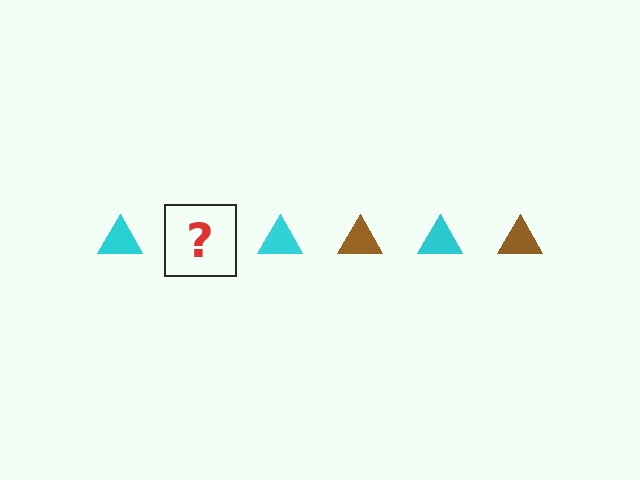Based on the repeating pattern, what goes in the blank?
The blank should be a brown triangle.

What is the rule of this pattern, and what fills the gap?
The rule is that the pattern cycles through cyan, brown triangles. The gap should be filled with a brown triangle.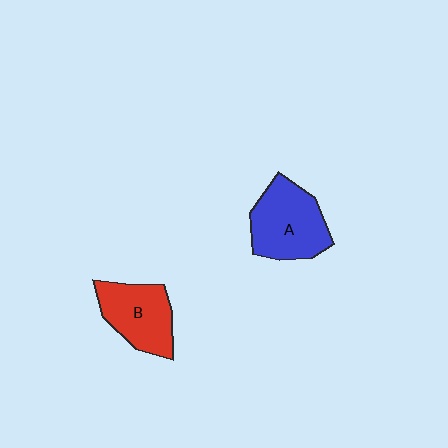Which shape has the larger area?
Shape A (blue).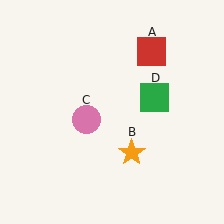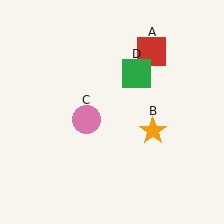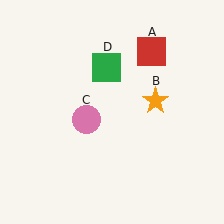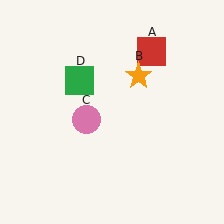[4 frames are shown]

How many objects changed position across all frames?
2 objects changed position: orange star (object B), green square (object D).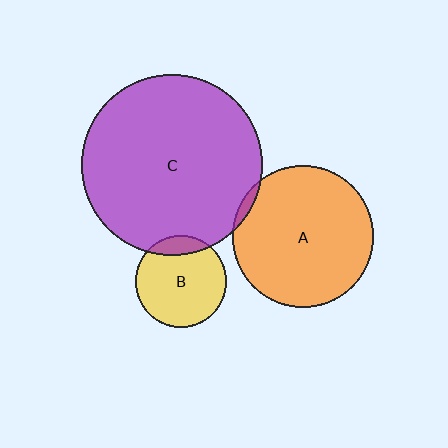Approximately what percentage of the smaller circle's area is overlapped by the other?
Approximately 15%.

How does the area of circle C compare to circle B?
Approximately 3.9 times.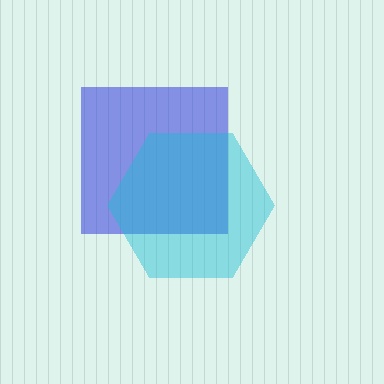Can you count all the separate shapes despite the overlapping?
Yes, there are 2 separate shapes.